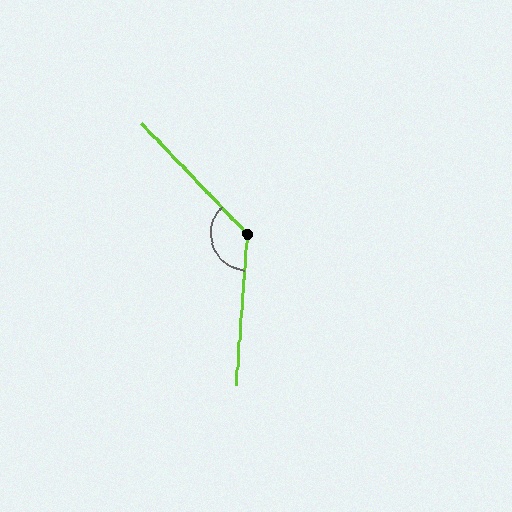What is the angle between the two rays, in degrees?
Approximately 132 degrees.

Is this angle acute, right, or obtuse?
It is obtuse.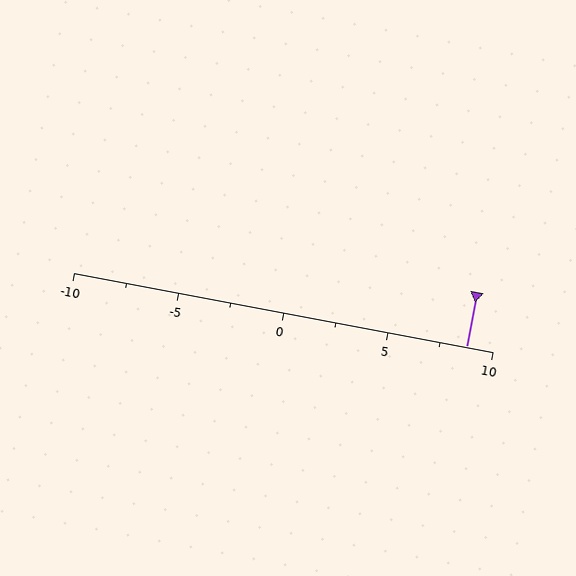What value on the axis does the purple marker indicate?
The marker indicates approximately 8.8.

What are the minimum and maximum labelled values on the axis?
The axis runs from -10 to 10.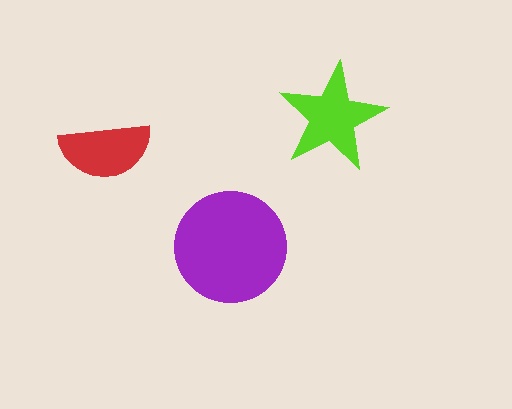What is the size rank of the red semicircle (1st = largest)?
3rd.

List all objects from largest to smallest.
The purple circle, the lime star, the red semicircle.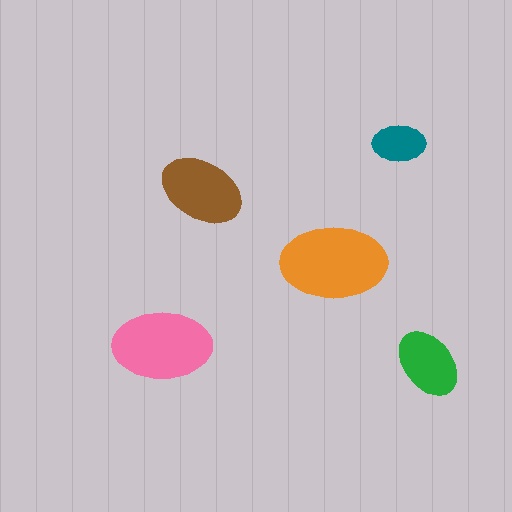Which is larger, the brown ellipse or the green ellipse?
The brown one.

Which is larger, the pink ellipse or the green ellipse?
The pink one.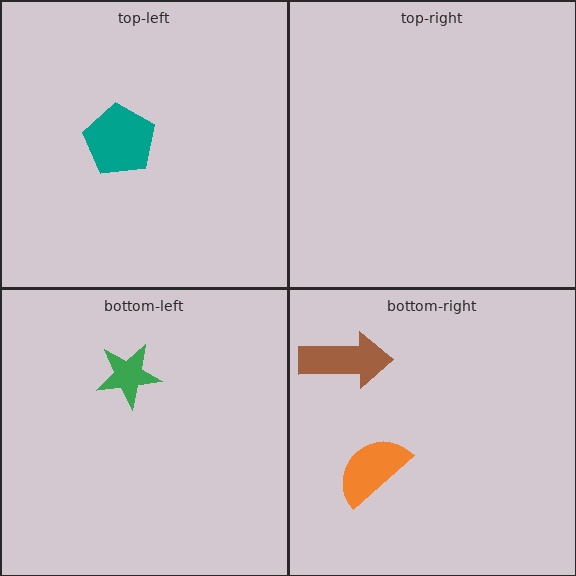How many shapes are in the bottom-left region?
1.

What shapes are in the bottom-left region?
The green star.